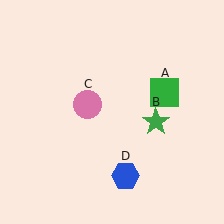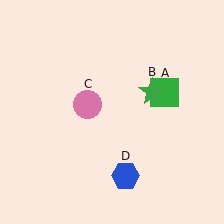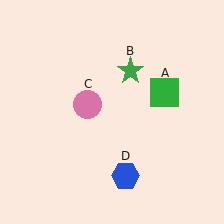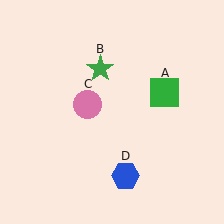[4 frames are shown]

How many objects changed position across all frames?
1 object changed position: green star (object B).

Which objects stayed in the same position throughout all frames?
Green square (object A) and pink circle (object C) and blue hexagon (object D) remained stationary.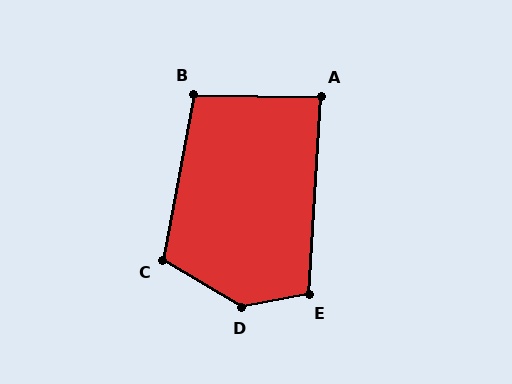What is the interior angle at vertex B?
Approximately 100 degrees (obtuse).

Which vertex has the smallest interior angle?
A, at approximately 87 degrees.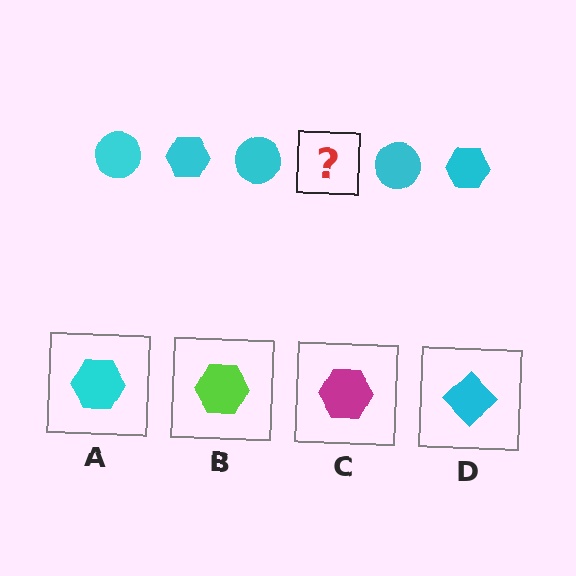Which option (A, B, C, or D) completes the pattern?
A.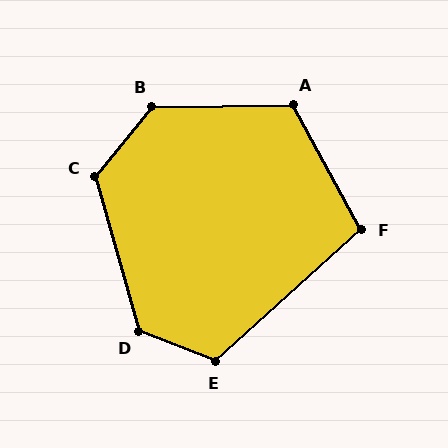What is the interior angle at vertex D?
Approximately 127 degrees (obtuse).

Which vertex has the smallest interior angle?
F, at approximately 103 degrees.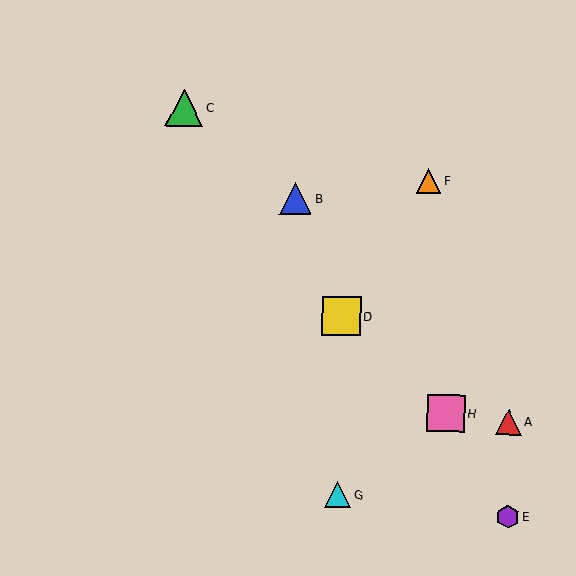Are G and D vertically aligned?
Yes, both are at x≈338.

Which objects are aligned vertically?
Objects D, G are aligned vertically.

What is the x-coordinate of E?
Object E is at x≈508.